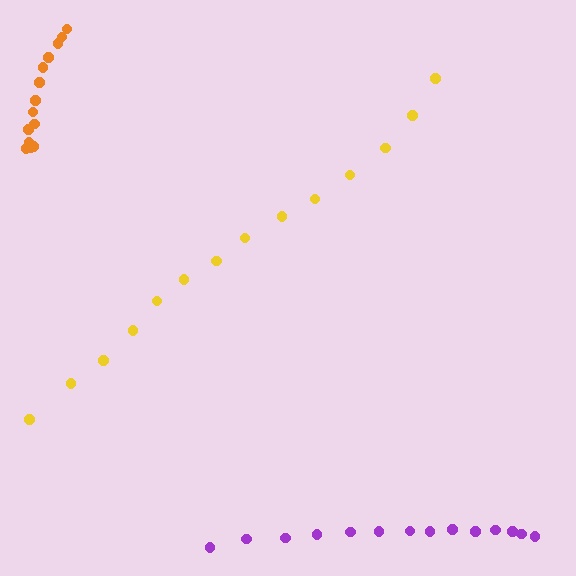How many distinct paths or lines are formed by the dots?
There are 3 distinct paths.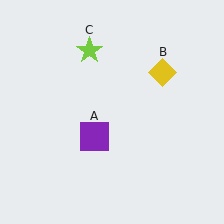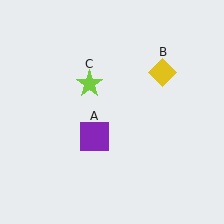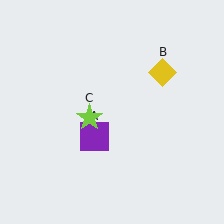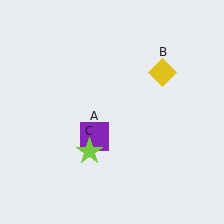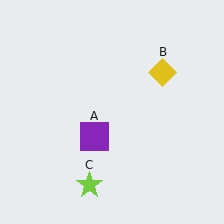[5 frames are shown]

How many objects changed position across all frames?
1 object changed position: lime star (object C).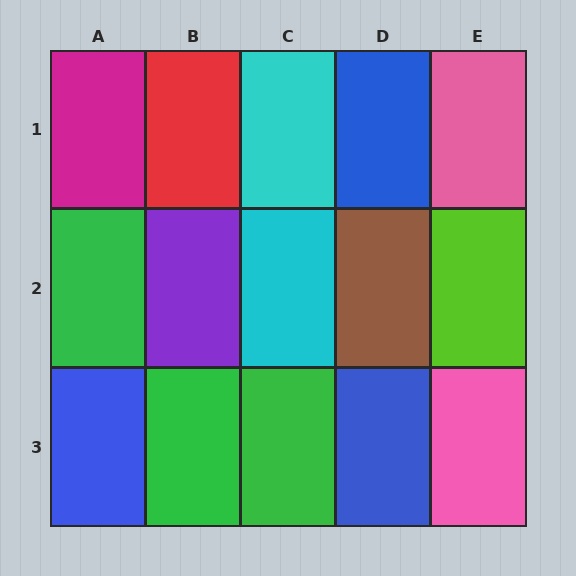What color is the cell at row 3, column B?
Green.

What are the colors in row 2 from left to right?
Green, purple, cyan, brown, lime.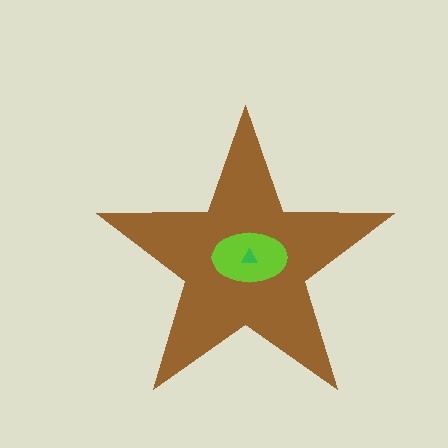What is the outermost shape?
The brown star.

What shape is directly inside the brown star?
The lime ellipse.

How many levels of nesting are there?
3.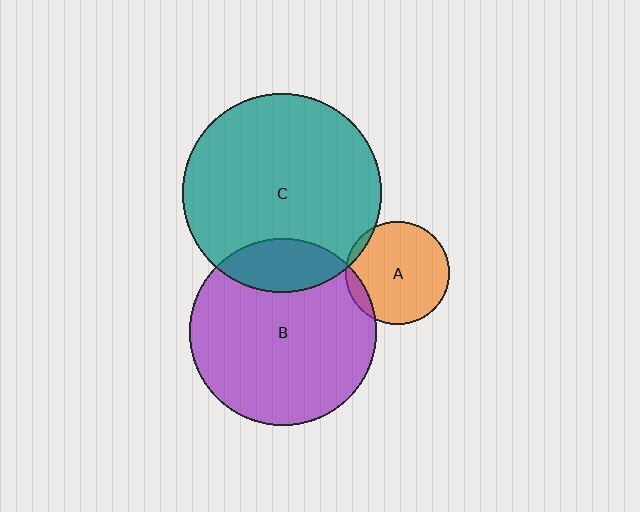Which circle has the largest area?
Circle C (teal).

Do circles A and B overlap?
Yes.